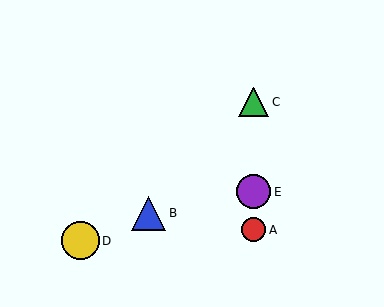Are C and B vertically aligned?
No, C is at x≈254 and B is at x≈149.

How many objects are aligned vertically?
3 objects (A, C, E) are aligned vertically.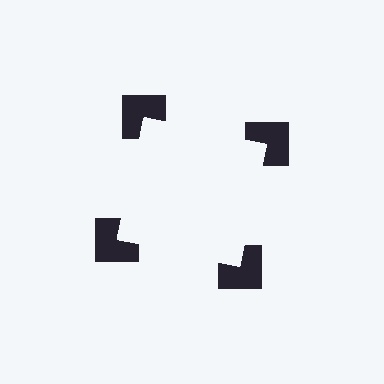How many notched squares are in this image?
There are 4 — one at each vertex of the illusory square.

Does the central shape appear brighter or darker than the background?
It typically appears slightly brighter than the background, even though no actual brightness change is drawn.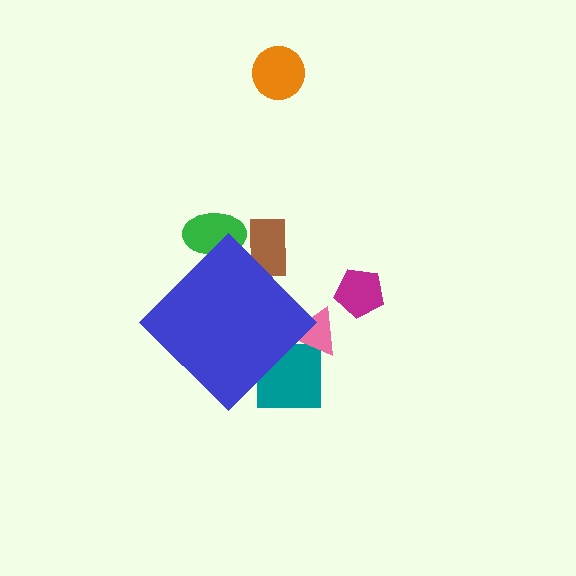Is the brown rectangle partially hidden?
Yes, the brown rectangle is partially hidden behind the blue diamond.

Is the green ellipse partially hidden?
Yes, the green ellipse is partially hidden behind the blue diamond.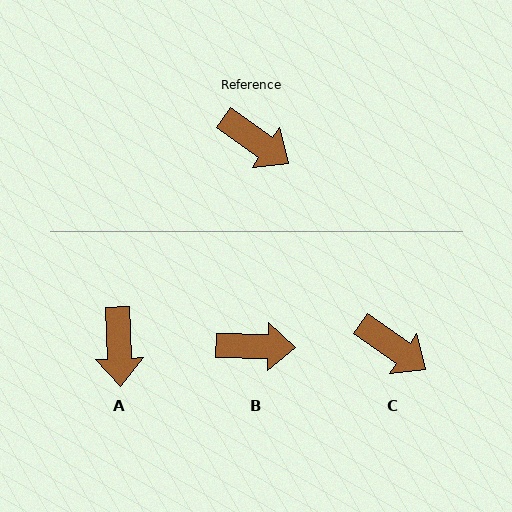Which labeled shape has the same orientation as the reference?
C.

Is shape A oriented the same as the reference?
No, it is off by about 53 degrees.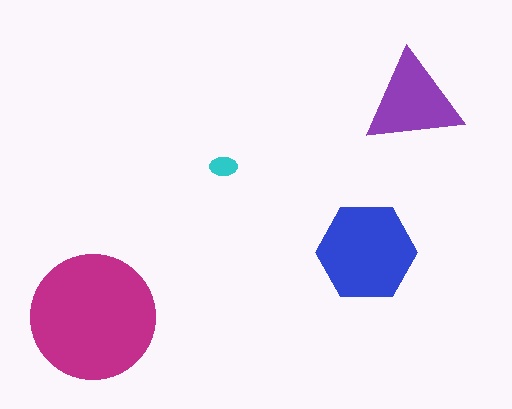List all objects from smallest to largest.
The cyan ellipse, the purple triangle, the blue hexagon, the magenta circle.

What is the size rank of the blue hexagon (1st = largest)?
2nd.